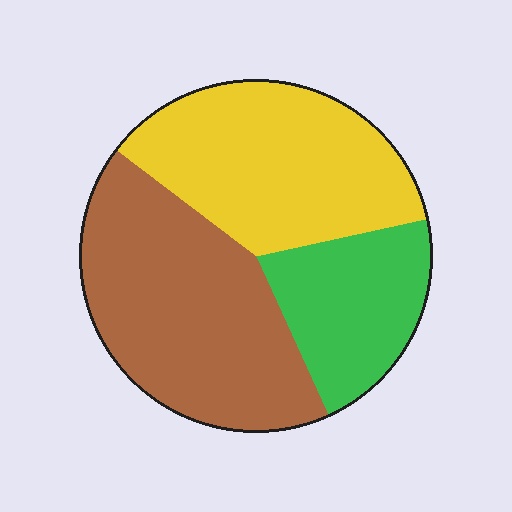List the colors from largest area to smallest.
From largest to smallest: brown, yellow, green.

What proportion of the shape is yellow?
Yellow takes up between a third and a half of the shape.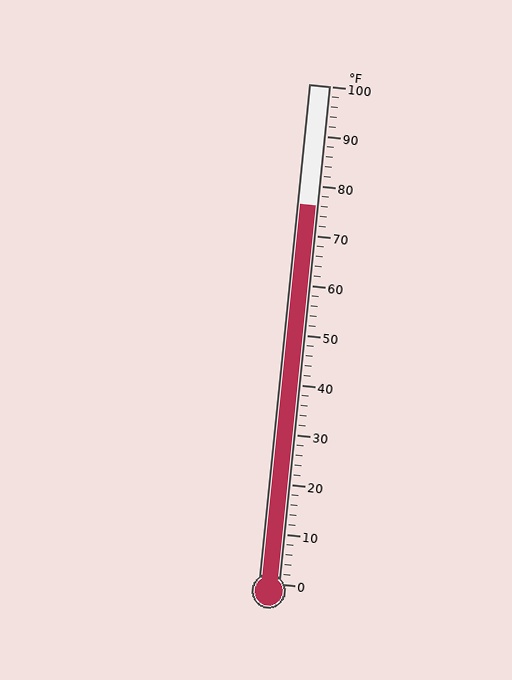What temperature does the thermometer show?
The thermometer shows approximately 76°F.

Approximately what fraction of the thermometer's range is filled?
The thermometer is filled to approximately 75% of its range.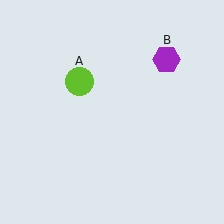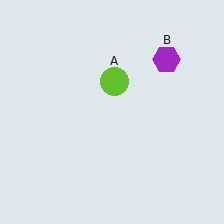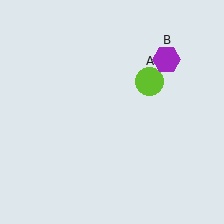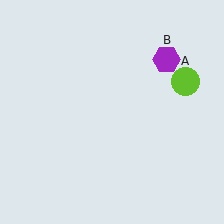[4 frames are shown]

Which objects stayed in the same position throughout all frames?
Purple hexagon (object B) remained stationary.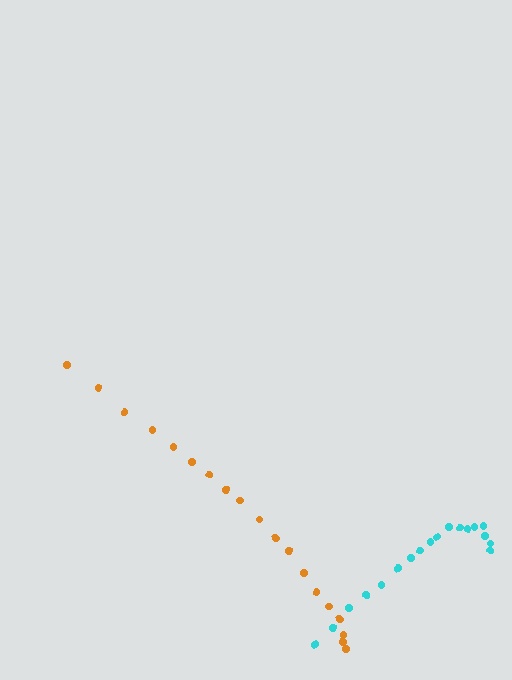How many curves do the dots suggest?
There are 2 distinct paths.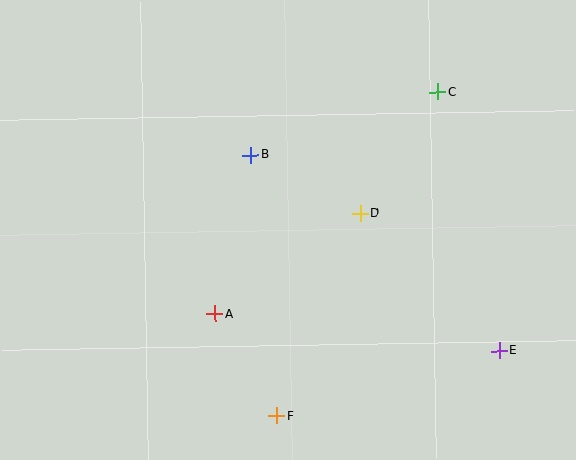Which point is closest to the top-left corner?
Point B is closest to the top-left corner.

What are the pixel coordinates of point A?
Point A is at (215, 314).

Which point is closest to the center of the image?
Point D at (360, 213) is closest to the center.